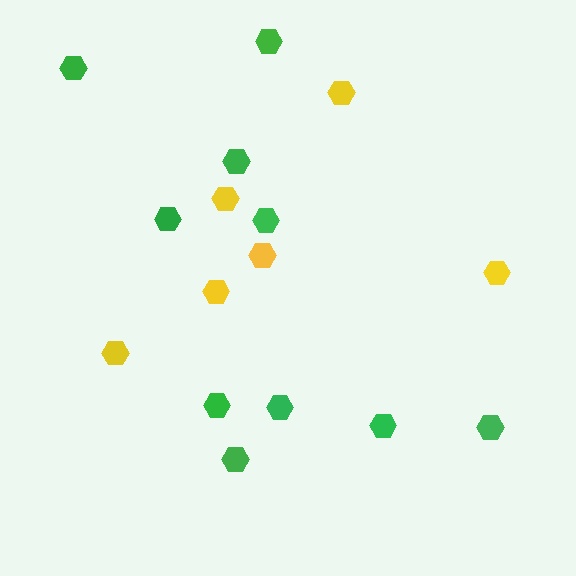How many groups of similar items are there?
There are 2 groups: one group of yellow hexagons (6) and one group of green hexagons (10).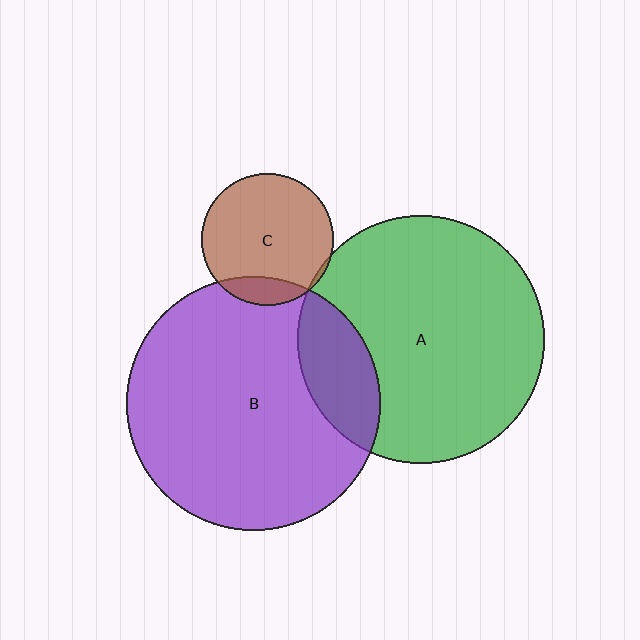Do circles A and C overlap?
Yes.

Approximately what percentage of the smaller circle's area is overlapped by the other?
Approximately 5%.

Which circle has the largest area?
Circle B (purple).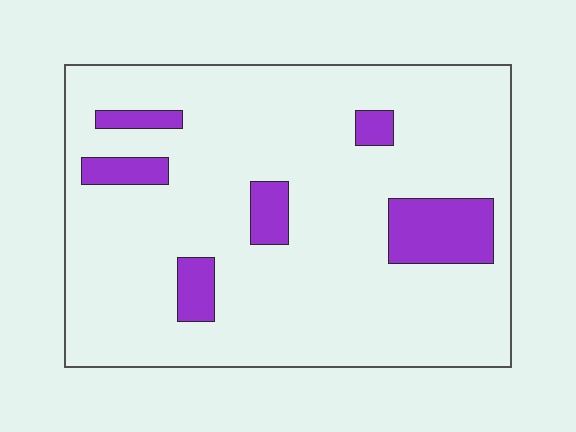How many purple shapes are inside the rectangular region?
6.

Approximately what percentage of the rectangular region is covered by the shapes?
Approximately 15%.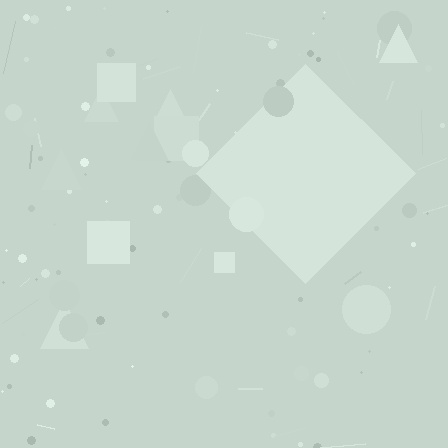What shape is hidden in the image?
A diamond is hidden in the image.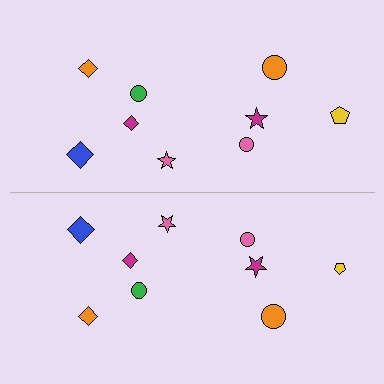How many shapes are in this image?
There are 18 shapes in this image.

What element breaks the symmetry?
The yellow pentagon on the bottom side has a different size than its mirror counterpart.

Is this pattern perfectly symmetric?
No, the pattern is not perfectly symmetric. The yellow pentagon on the bottom side has a different size than its mirror counterpart.